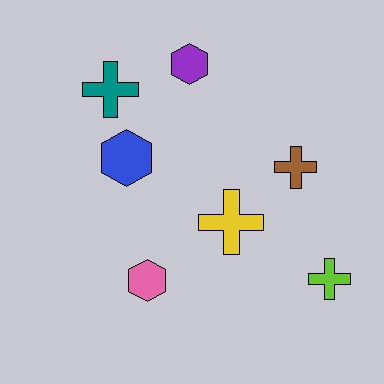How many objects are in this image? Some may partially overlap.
There are 7 objects.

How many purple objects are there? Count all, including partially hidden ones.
There is 1 purple object.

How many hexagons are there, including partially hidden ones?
There are 3 hexagons.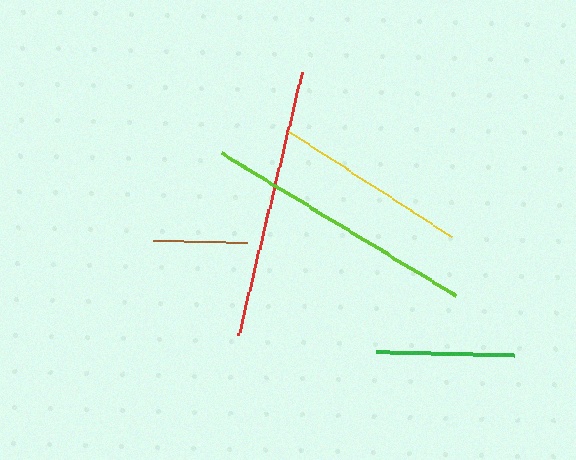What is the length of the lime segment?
The lime segment is approximately 275 pixels long.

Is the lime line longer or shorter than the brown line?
The lime line is longer than the brown line.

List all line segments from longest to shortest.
From longest to shortest: lime, red, yellow, green, brown.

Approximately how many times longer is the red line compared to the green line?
The red line is approximately 2.0 times the length of the green line.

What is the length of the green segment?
The green segment is approximately 138 pixels long.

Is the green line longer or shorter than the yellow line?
The yellow line is longer than the green line.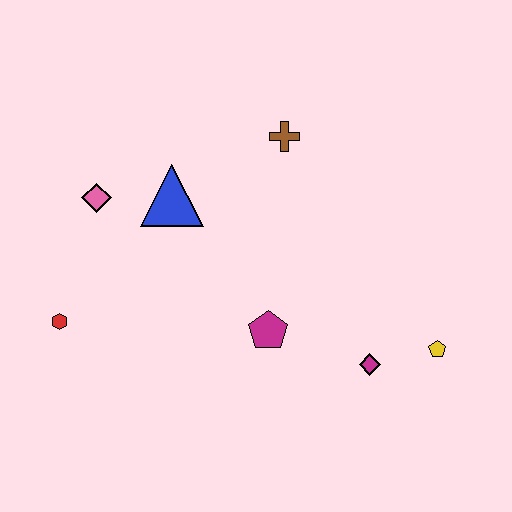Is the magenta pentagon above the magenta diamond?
Yes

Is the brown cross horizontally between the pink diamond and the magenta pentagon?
No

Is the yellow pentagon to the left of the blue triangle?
No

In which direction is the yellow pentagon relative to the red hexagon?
The yellow pentagon is to the right of the red hexagon.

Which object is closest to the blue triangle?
The pink diamond is closest to the blue triangle.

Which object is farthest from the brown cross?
The red hexagon is farthest from the brown cross.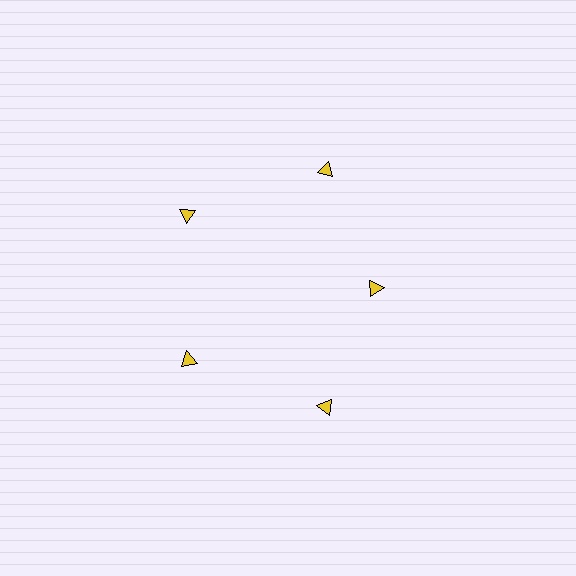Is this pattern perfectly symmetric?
No. The 5 yellow triangles are arranged in a ring, but one element near the 3 o'clock position is pulled inward toward the center, breaking the 5-fold rotational symmetry.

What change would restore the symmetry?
The symmetry would be restored by moving it outward, back onto the ring so that all 5 triangles sit at equal angles and equal distance from the center.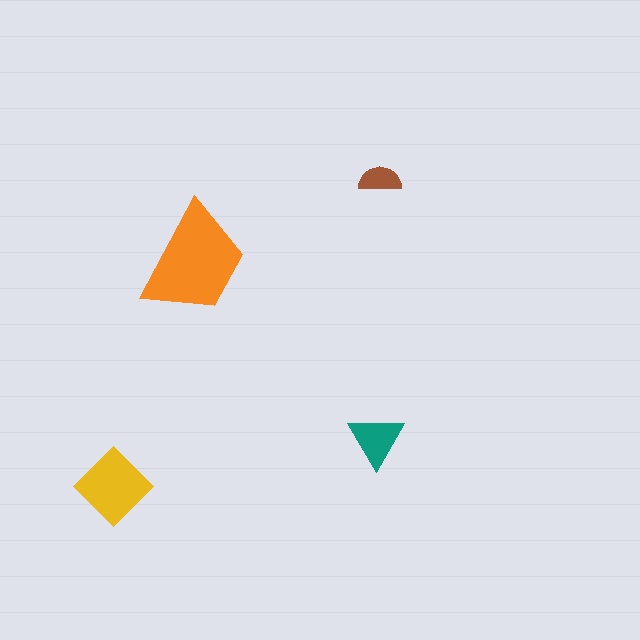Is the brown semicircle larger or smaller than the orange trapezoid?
Smaller.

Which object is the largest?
The orange trapezoid.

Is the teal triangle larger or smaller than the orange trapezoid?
Smaller.